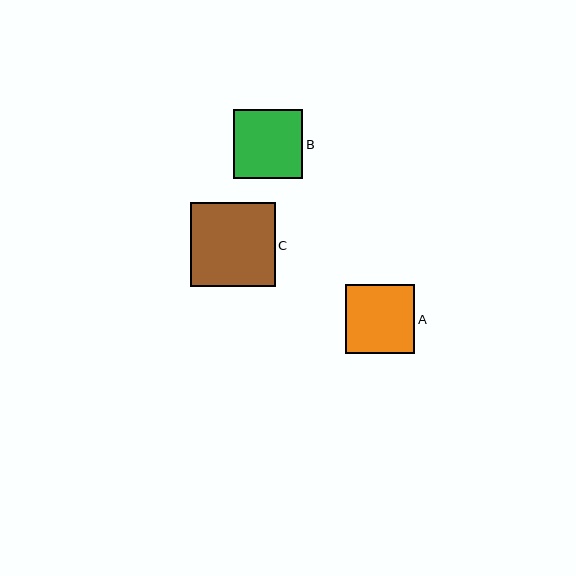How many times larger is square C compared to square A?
Square C is approximately 1.2 times the size of square A.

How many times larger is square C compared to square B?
Square C is approximately 1.2 times the size of square B.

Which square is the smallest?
Square A is the smallest with a size of approximately 69 pixels.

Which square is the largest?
Square C is the largest with a size of approximately 85 pixels.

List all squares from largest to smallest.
From largest to smallest: C, B, A.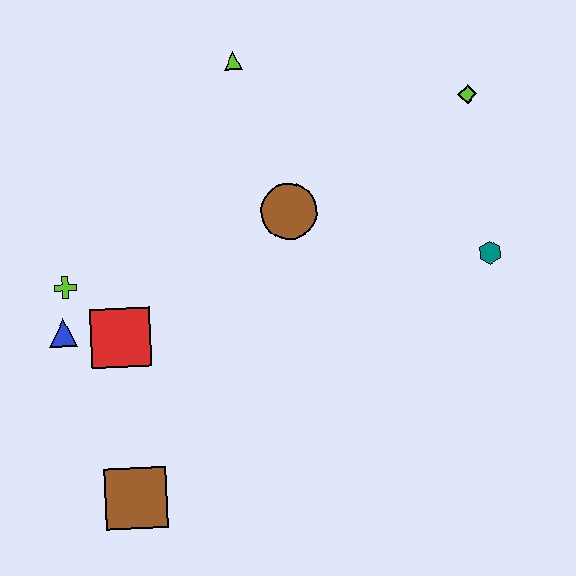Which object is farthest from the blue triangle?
The lime diamond is farthest from the blue triangle.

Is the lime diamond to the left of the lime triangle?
No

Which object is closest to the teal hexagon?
The lime diamond is closest to the teal hexagon.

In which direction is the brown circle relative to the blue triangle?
The brown circle is to the right of the blue triangle.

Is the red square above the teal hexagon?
No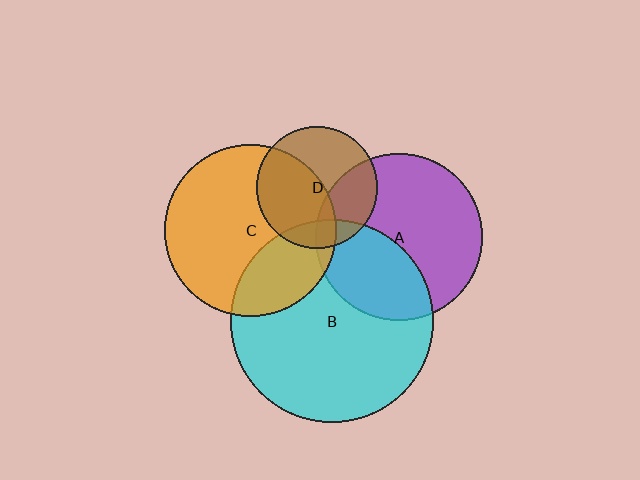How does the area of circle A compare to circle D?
Approximately 1.9 times.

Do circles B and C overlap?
Yes.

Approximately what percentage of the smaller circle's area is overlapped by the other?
Approximately 25%.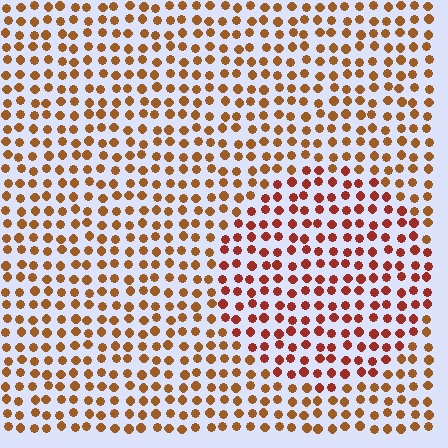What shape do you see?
I see a circle.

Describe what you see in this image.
The image is filled with small brown elements in a uniform arrangement. A circle-shaped region is visible where the elements are tinted to a slightly different hue, forming a subtle color boundary.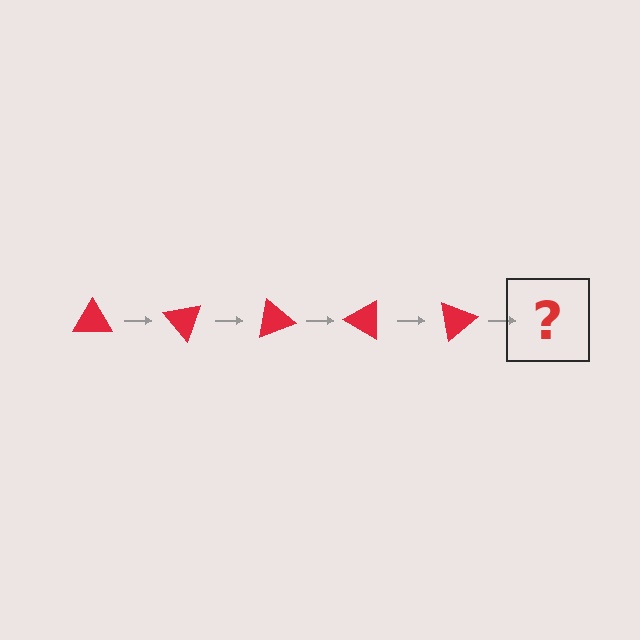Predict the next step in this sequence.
The next step is a red triangle rotated 250 degrees.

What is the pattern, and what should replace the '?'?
The pattern is that the triangle rotates 50 degrees each step. The '?' should be a red triangle rotated 250 degrees.